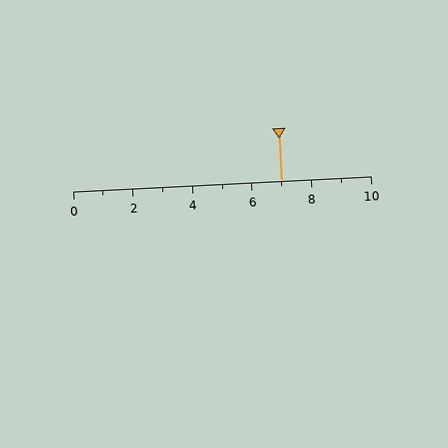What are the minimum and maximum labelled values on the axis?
The axis runs from 0 to 10.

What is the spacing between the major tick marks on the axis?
The major ticks are spaced 2 apart.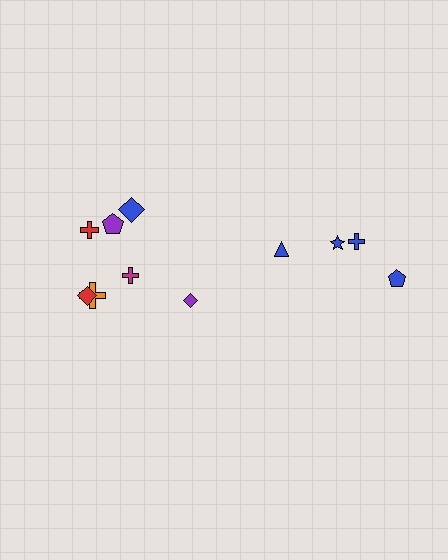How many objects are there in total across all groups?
There are 11 objects.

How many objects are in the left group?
There are 7 objects.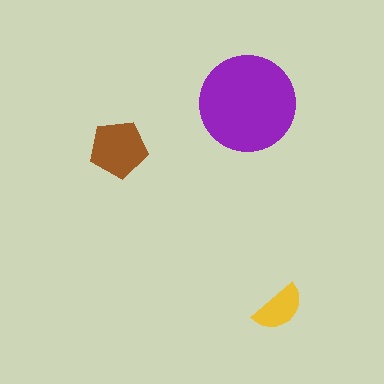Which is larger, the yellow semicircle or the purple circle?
The purple circle.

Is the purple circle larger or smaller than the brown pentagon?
Larger.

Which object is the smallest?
The yellow semicircle.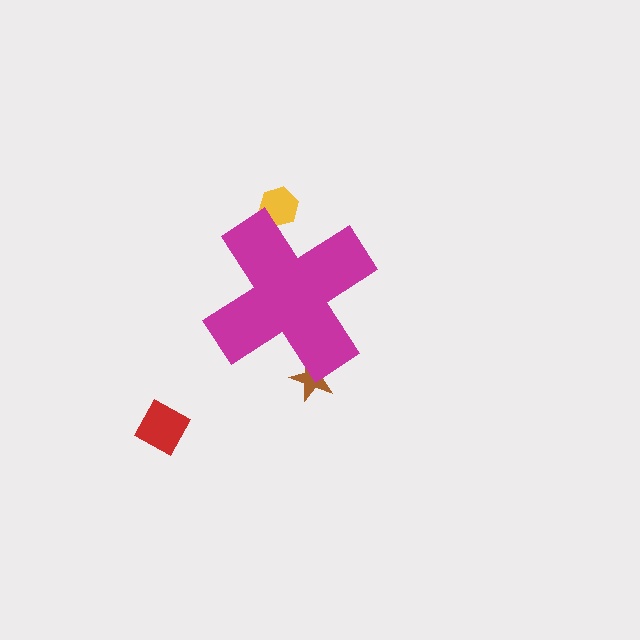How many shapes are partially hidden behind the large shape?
2 shapes are partially hidden.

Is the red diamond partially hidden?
No, the red diamond is fully visible.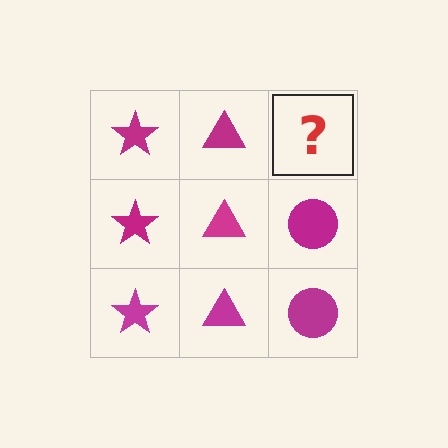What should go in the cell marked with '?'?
The missing cell should contain a magenta circle.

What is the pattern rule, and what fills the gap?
The rule is that each column has a consistent shape. The gap should be filled with a magenta circle.